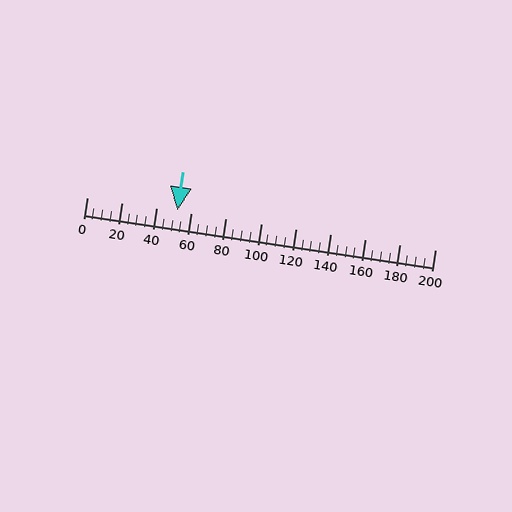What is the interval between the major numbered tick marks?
The major tick marks are spaced 20 units apart.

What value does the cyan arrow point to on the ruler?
The cyan arrow points to approximately 52.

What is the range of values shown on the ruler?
The ruler shows values from 0 to 200.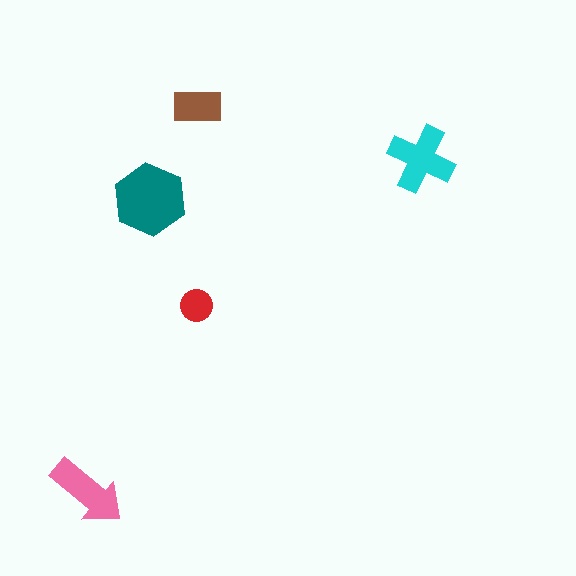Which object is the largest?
The teal hexagon.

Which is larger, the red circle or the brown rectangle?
The brown rectangle.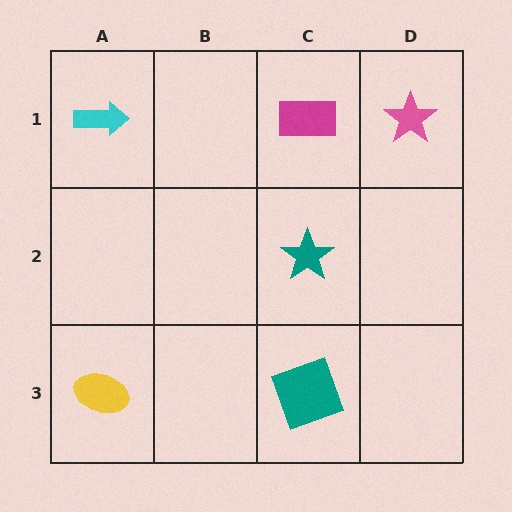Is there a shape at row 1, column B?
No, that cell is empty.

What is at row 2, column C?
A teal star.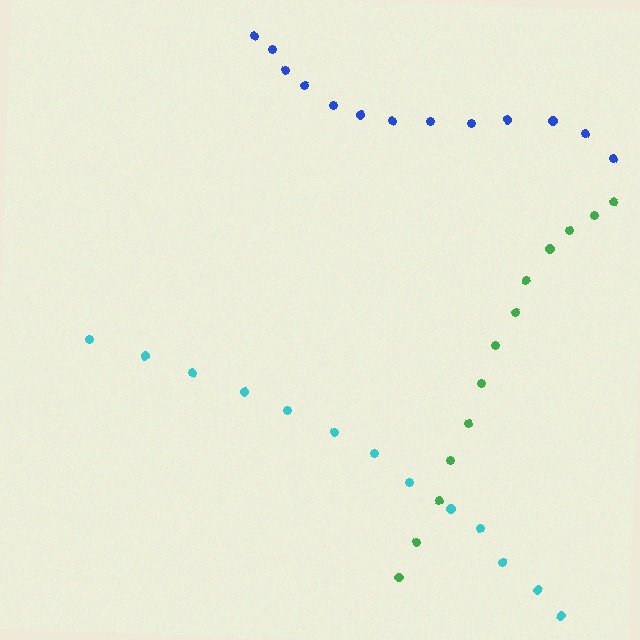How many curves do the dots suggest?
There are 3 distinct paths.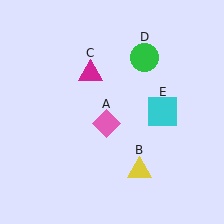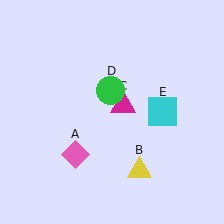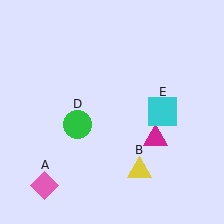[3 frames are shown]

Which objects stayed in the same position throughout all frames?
Yellow triangle (object B) and cyan square (object E) remained stationary.